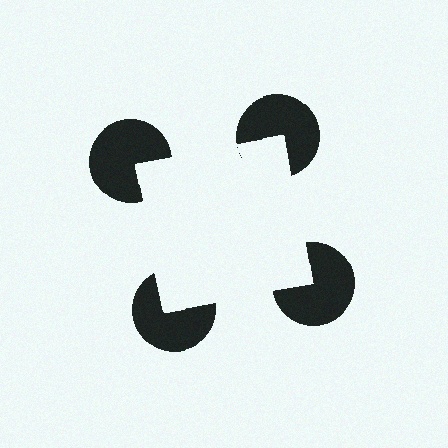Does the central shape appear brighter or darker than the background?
It typically appears slightly brighter than the background, even though no actual brightness change is drawn.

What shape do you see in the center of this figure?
An illusory square — its edges are inferred from the aligned wedge cuts in the pac-man discs, not physically drawn.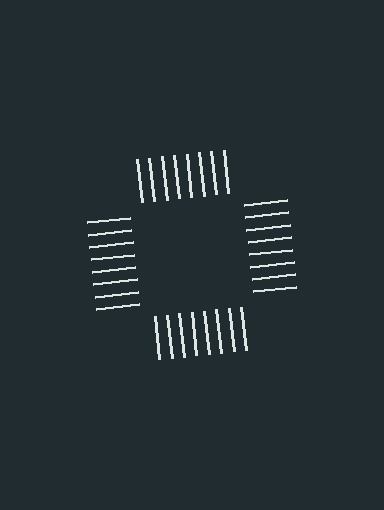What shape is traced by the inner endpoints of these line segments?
An illusory square — the line segments terminate on its edges but no continuous stroke is drawn.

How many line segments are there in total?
32 — 8 along each of the 4 edges.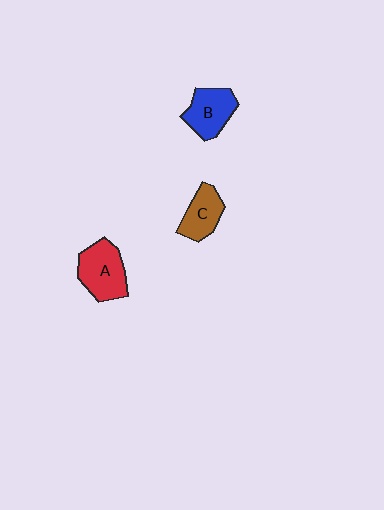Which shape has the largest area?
Shape A (red).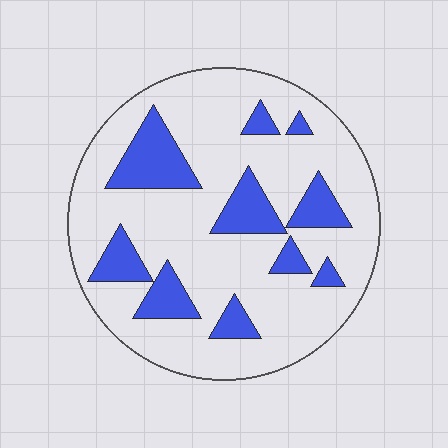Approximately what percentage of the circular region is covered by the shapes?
Approximately 20%.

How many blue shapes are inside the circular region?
10.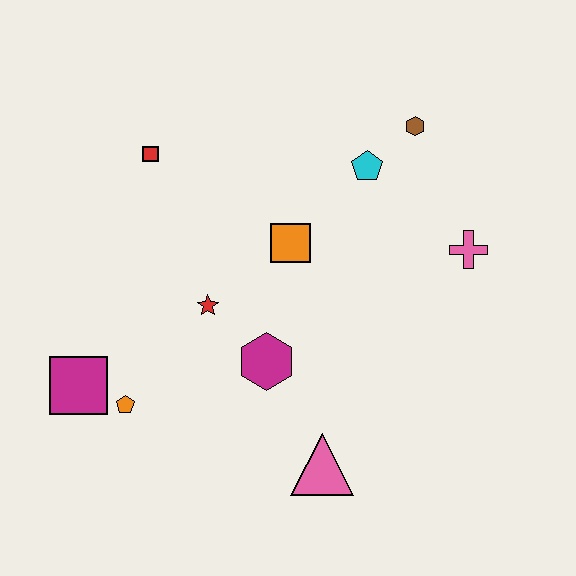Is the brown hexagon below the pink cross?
No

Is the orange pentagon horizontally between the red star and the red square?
No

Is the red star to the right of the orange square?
No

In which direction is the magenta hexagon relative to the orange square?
The magenta hexagon is below the orange square.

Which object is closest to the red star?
The magenta hexagon is closest to the red star.